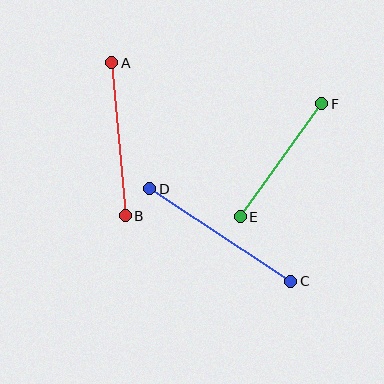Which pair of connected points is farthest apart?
Points C and D are farthest apart.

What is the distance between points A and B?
The distance is approximately 153 pixels.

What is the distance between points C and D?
The distance is approximately 169 pixels.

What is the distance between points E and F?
The distance is approximately 139 pixels.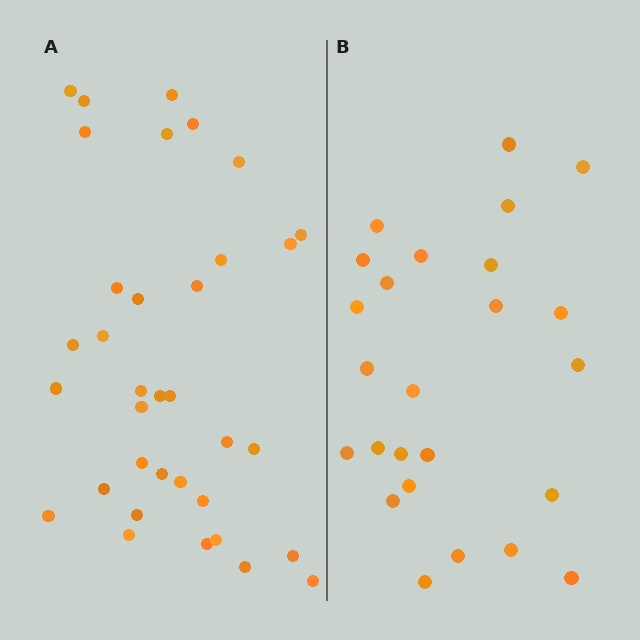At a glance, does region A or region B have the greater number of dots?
Region A (the left region) has more dots.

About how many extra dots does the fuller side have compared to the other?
Region A has roughly 10 or so more dots than region B.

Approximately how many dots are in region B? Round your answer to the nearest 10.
About 20 dots. (The exact count is 25, which rounds to 20.)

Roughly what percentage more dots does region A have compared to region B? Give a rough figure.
About 40% more.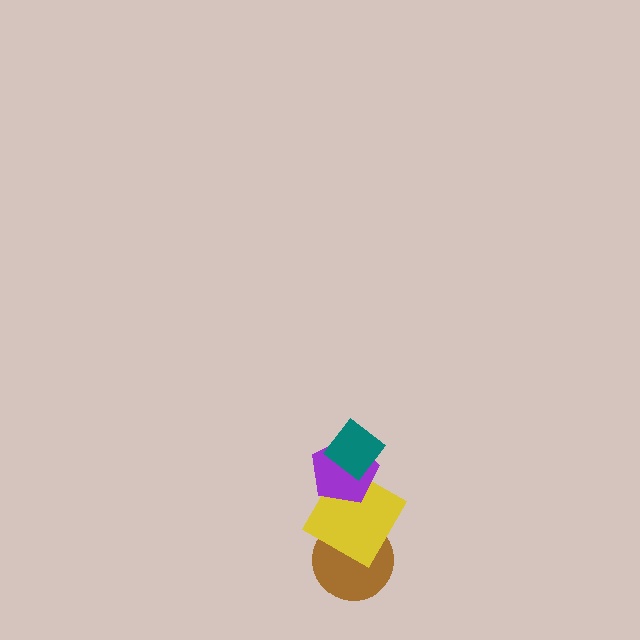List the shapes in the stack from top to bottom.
From top to bottom: the teal diamond, the purple pentagon, the yellow diamond, the brown circle.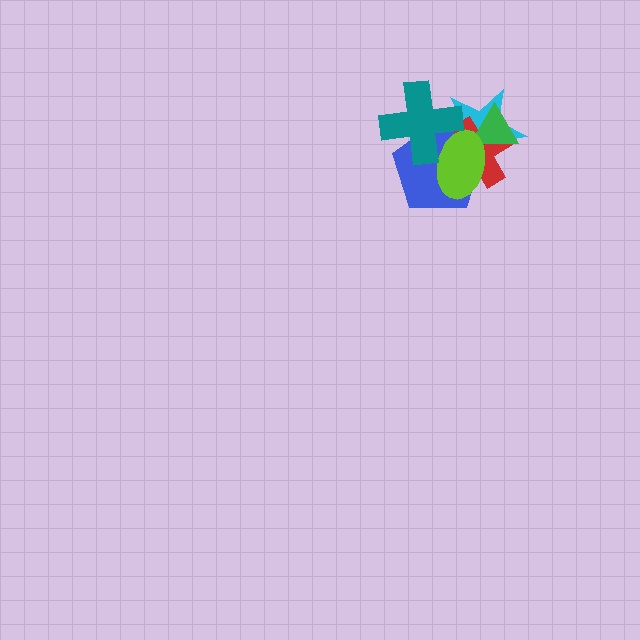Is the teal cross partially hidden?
No, no other shape covers it.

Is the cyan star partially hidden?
Yes, it is partially covered by another shape.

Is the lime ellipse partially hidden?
Yes, it is partially covered by another shape.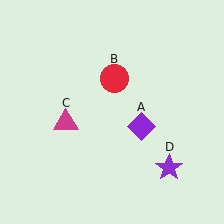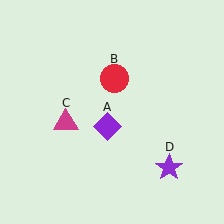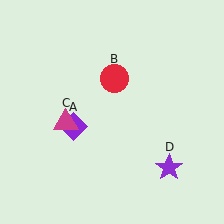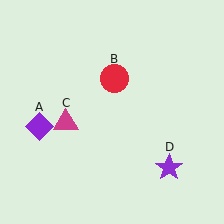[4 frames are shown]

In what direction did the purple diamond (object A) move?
The purple diamond (object A) moved left.